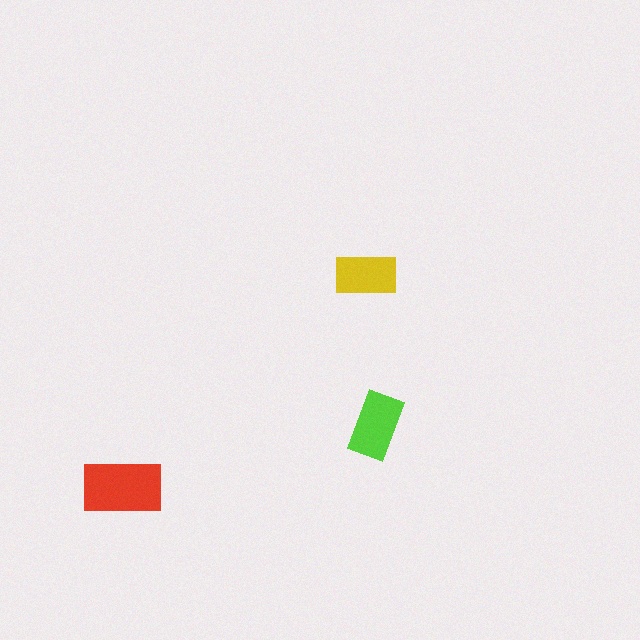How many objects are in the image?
There are 3 objects in the image.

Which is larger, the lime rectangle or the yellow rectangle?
The lime one.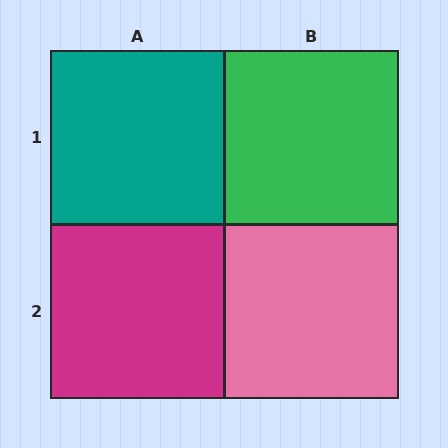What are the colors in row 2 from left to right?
Magenta, pink.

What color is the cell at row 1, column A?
Teal.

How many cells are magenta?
1 cell is magenta.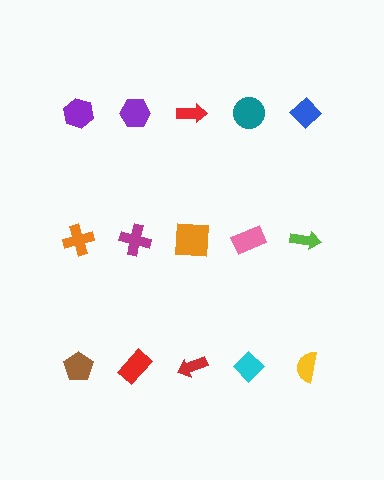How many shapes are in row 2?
5 shapes.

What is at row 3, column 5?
A yellow semicircle.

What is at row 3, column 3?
A red arrow.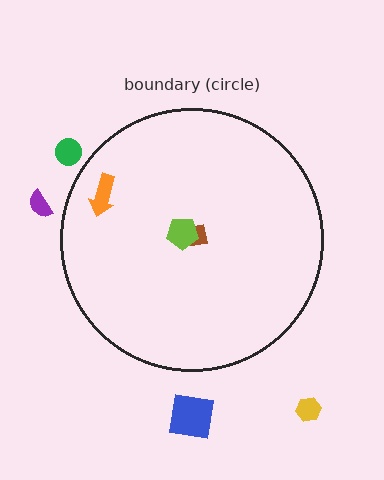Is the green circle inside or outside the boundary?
Outside.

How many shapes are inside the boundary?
3 inside, 4 outside.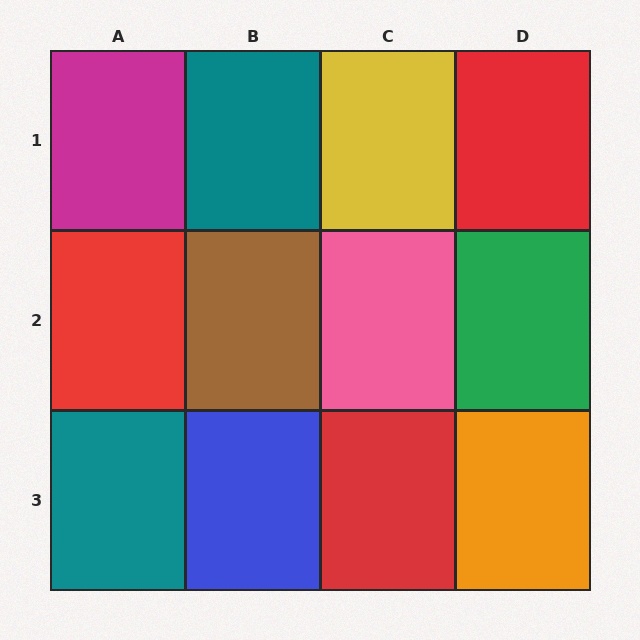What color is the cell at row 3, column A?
Teal.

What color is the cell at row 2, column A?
Red.